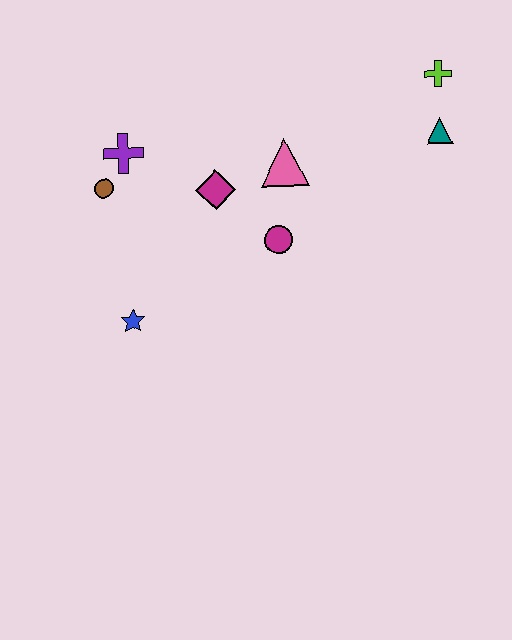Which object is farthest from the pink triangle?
The blue star is farthest from the pink triangle.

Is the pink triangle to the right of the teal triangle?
No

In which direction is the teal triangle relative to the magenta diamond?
The teal triangle is to the right of the magenta diamond.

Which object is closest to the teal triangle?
The lime cross is closest to the teal triangle.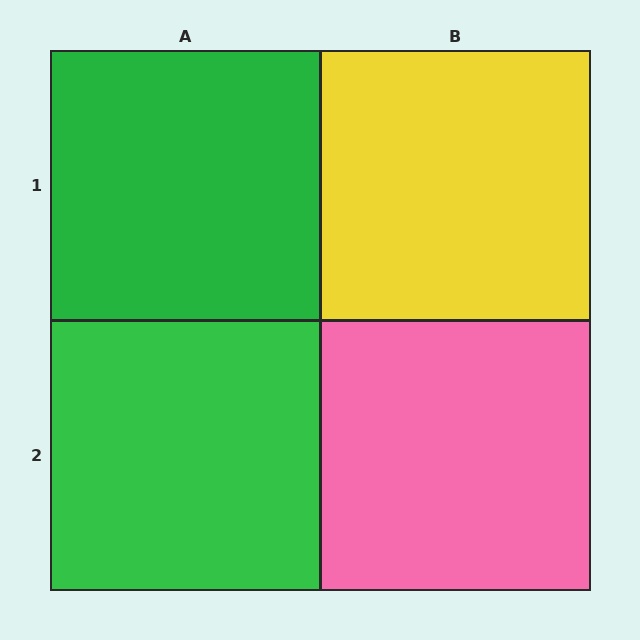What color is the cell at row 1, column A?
Green.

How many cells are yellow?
1 cell is yellow.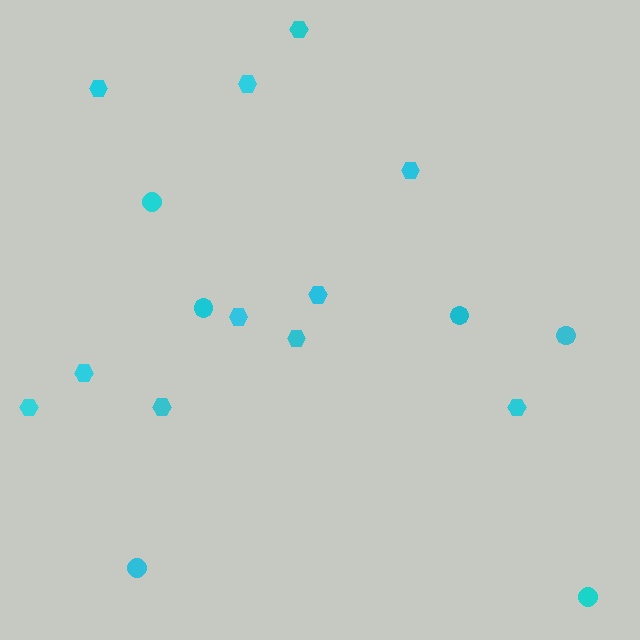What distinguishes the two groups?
There are 2 groups: one group of circles (6) and one group of hexagons (11).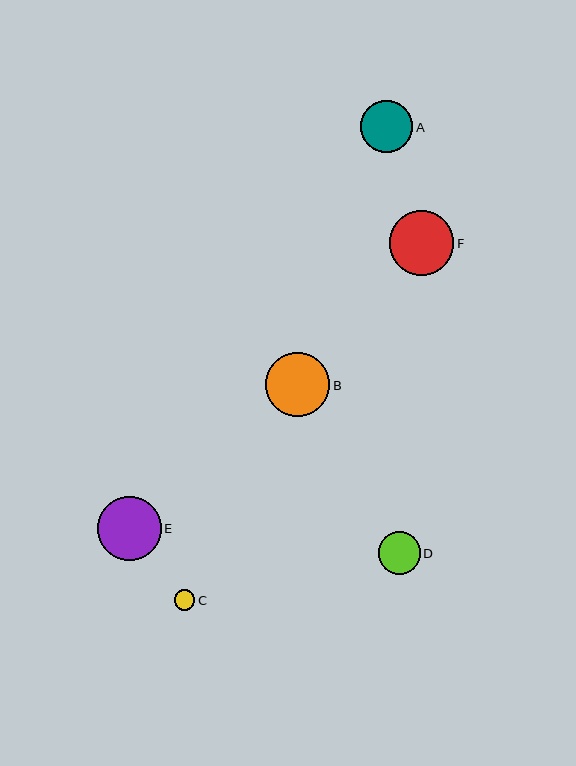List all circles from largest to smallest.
From largest to smallest: F, B, E, A, D, C.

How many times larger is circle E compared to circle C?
Circle E is approximately 3.1 times the size of circle C.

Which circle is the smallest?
Circle C is the smallest with a size of approximately 21 pixels.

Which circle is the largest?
Circle F is the largest with a size of approximately 65 pixels.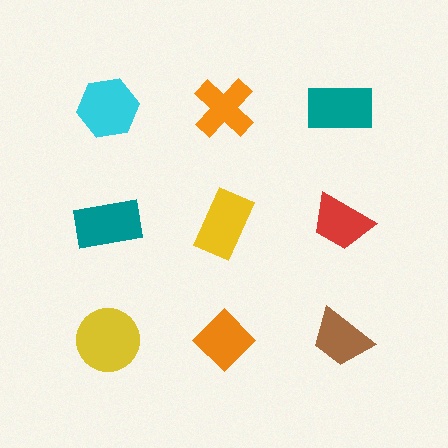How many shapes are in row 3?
3 shapes.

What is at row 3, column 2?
An orange diamond.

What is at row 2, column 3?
A red trapezoid.